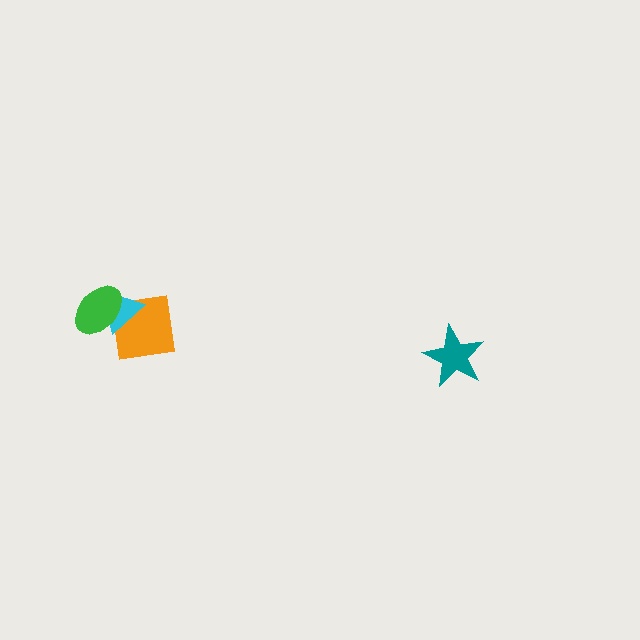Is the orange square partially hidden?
Yes, it is partially covered by another shape.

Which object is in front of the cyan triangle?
The green ellipse is in front of the cyan triangle.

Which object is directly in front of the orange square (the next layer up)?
The cyan triangle is directly in front of the orange square.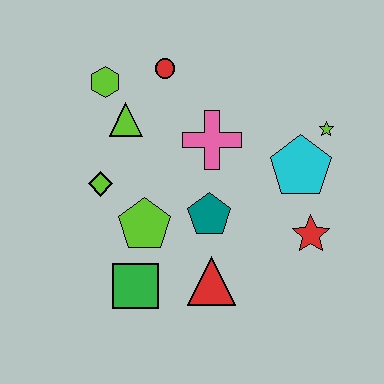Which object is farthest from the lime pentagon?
The lime star is farthest from the lime pentagon.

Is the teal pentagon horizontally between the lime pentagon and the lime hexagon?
No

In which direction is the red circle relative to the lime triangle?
The red circle is above the lime triangle.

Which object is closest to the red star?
The cyan pentagon is closest to the red star.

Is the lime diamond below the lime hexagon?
Yes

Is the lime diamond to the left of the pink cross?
Yes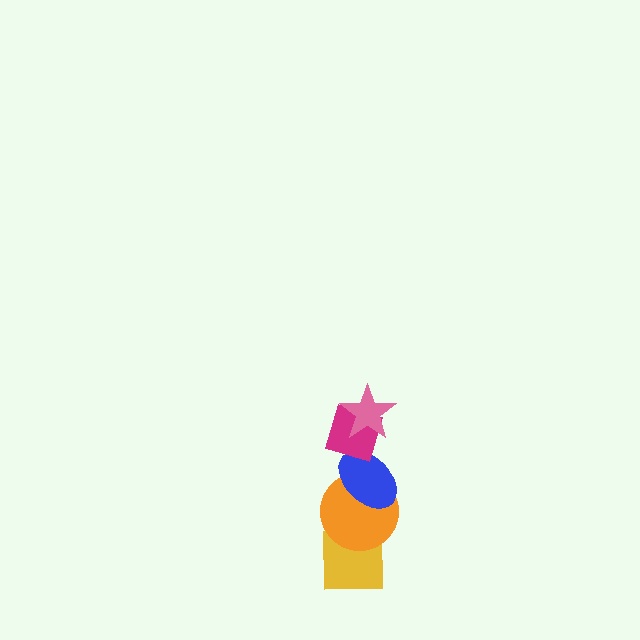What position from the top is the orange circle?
The orange circle is 4th from the top.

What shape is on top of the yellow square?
The orange circle is on top of the yellow square.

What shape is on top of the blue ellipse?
The magenta diamond is on top of the blue ellipse.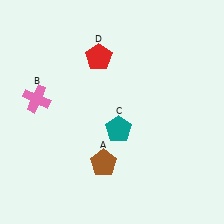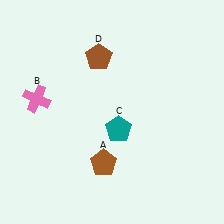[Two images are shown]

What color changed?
The pentagon (D) changed from red in Image 1 to brown in Image 2.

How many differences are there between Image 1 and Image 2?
There is 1 difference between the two images.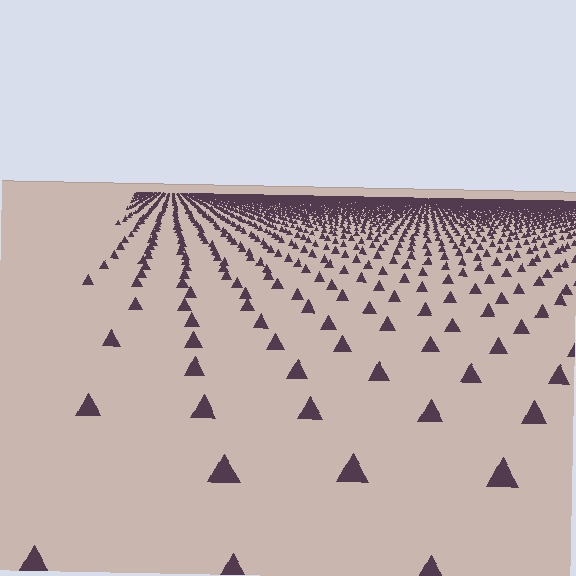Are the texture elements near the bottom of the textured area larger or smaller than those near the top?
Larger. Near the bottom, elements are closer to the viewer and appear at a bigger on-screen size.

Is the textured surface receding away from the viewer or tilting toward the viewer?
The surface is receding away from the viewer. Texture elements get smaller and denser toward the top.